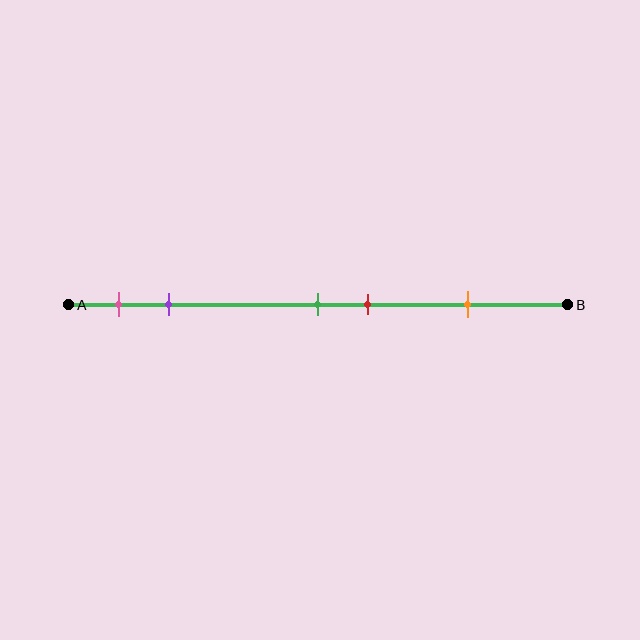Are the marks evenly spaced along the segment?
No, the marks are not evenly spaced.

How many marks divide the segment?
There are 5 marks dividing the segment.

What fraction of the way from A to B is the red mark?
The red mark is approximately 60% (0.6) of the way from A to B.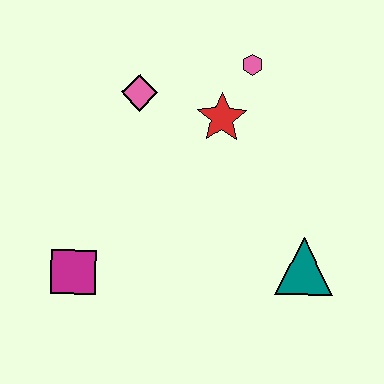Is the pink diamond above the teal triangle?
Yes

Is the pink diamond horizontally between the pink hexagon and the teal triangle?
No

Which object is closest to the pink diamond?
The red star is closest to the pink diamond.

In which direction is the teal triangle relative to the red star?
The teal triangle is below the red star.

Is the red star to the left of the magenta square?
No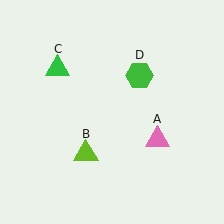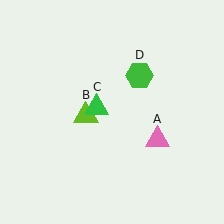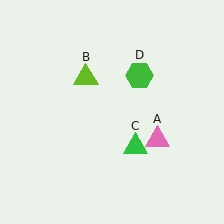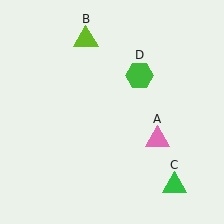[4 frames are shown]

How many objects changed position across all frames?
2 objects changed position: lime triangle (object B), green triangle (object C).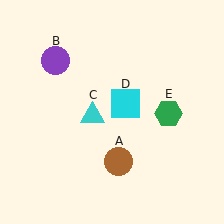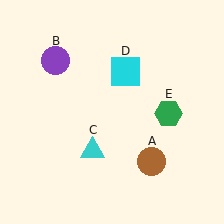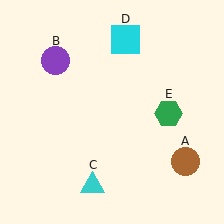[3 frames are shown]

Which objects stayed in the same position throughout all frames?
Purple circle (object B) and green hexagon (object E) remained stationary.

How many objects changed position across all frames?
3 objects changed position: brown circle (object A), cyan triangle (object C), cyan square (object D).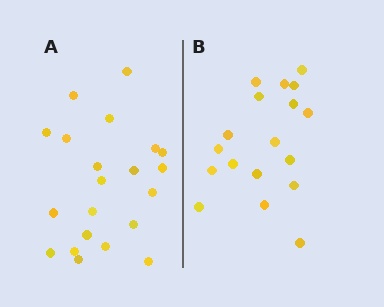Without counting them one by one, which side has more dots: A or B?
Region A (the left region) has more dots.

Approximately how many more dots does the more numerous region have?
Region A has just a few more — roughly 2 or 3 more dots than region B.